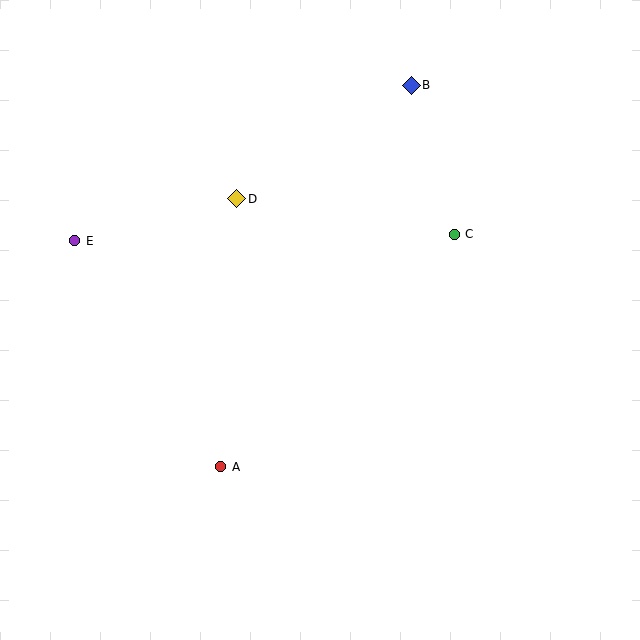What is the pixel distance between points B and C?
The distance between B and C is 155 pixels.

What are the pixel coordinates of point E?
Point E is at (75, 241).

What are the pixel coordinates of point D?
Point D is at (237, 199).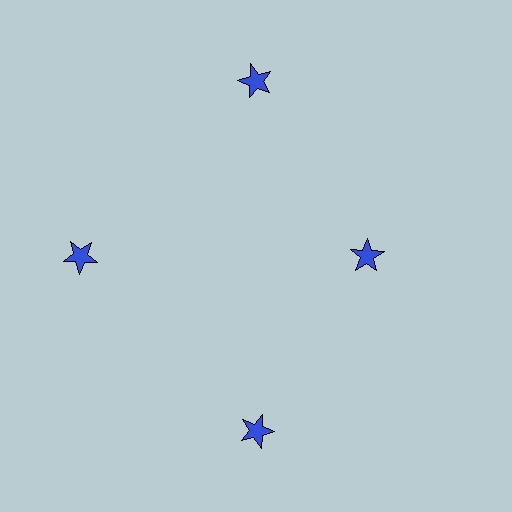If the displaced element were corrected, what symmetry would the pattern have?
It would have 4-fold rotational symmetry — the pattern would map onto itself every 90 degrees.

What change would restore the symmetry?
The symmetry would be restored by moving it outward, back onto the ring so that all 4 stars sit at equal angles and equal distance from the center.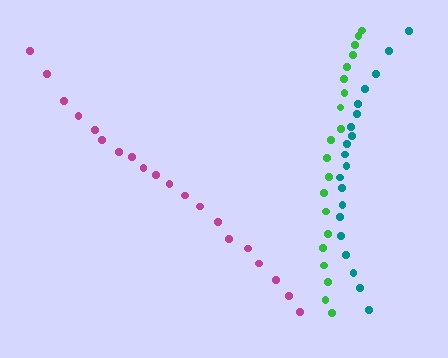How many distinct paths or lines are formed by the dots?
There are 3 distinct paths.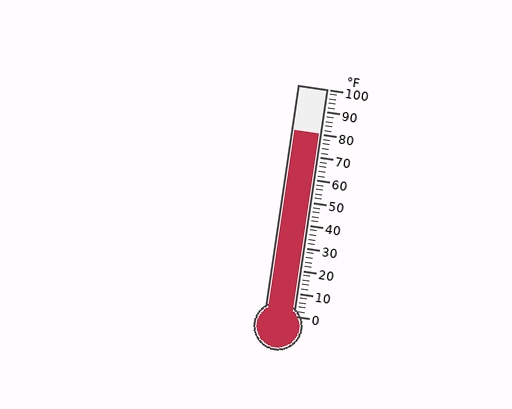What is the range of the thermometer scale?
The thermometer scale ranges from 0°F to 100°F.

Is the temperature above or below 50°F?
The temperature is above 50°F.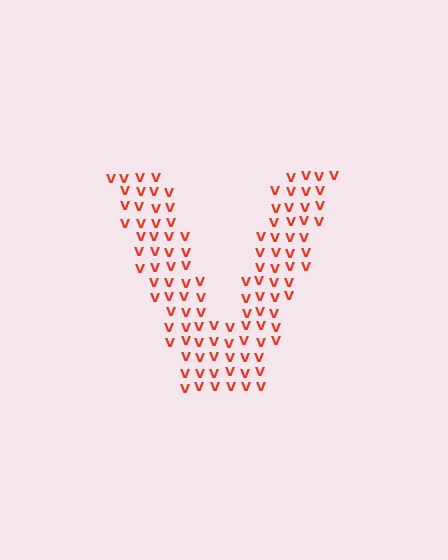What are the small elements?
The small elements are letter V's.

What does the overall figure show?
The overall figure shows the letter V.